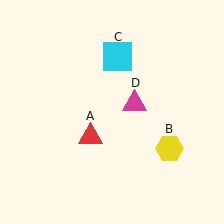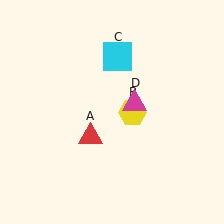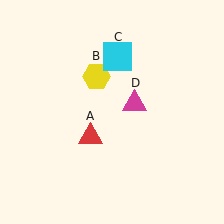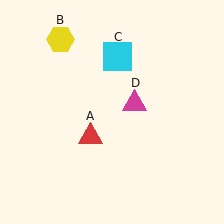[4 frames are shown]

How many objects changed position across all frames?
1 object changed position: yellow hexagon (object B).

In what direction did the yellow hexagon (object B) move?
The yellow hexagon (object B) moved up and to the left.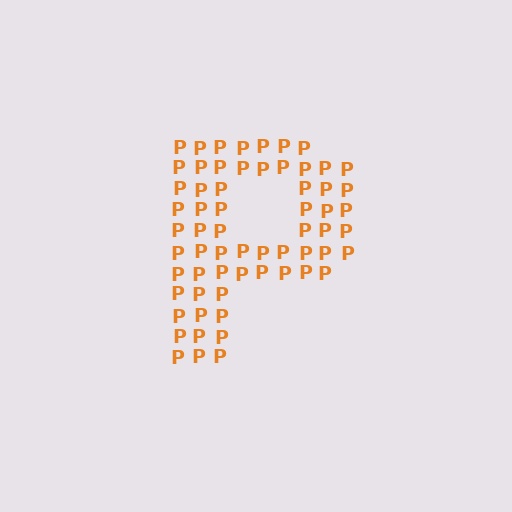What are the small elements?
The small elements are letter P's.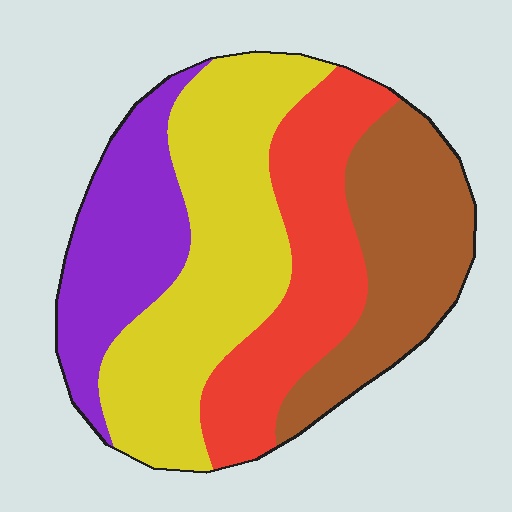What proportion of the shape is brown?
Brown takes up less than a quarter of the shape.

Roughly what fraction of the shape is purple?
Purple takes up about one fifth (1/5) of the shape.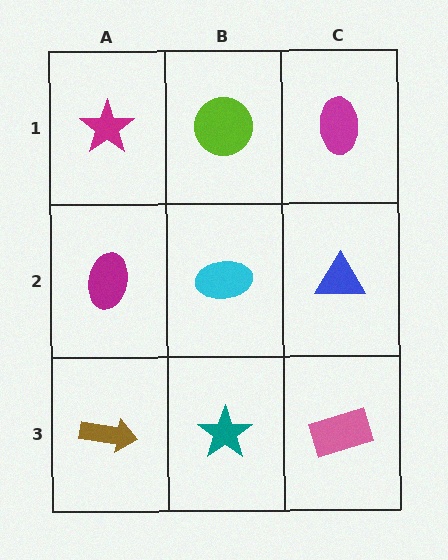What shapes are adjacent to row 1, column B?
A cyan ellipse (row 2, column B), a magenta star (row 1, column A), a magenta ellipse (row 1, column C).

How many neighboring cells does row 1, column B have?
3.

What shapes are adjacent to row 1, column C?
A blue triangle (row 2, column C), a lime circle (row 1, column B).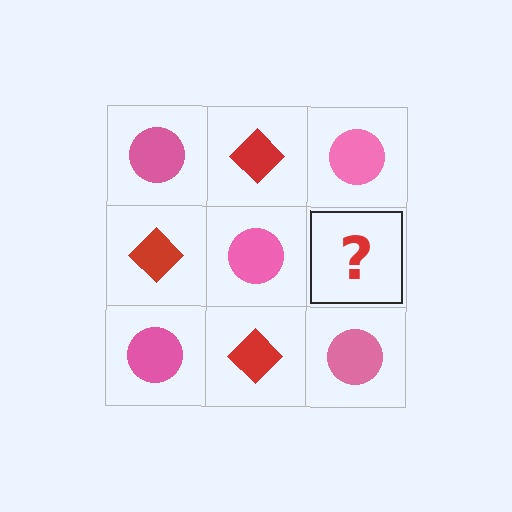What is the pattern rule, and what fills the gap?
The rule is that it alternates pink circle and red diamond in a checkerboard pattern. The gap should be filled with a red diamond.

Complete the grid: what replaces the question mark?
The question mark should be replaced with a red diamond.